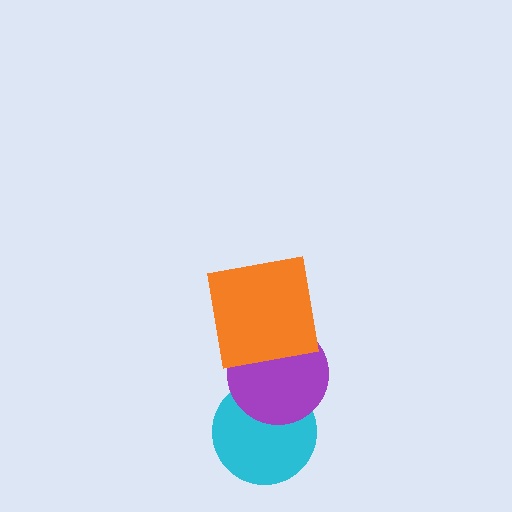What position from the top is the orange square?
The orange square is 1st from the top.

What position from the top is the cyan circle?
The cyan circle is 3rd from the top.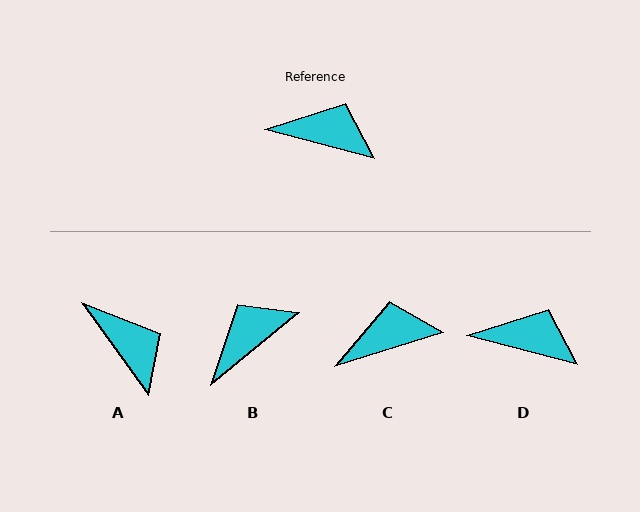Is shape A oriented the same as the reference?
No, it is off by about 39 degrees.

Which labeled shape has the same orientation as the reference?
D.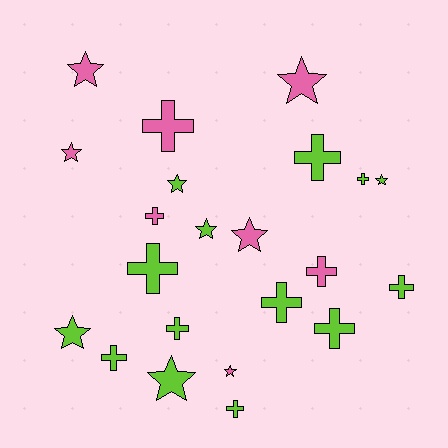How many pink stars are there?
There are 5 pink stars.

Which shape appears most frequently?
Cross, with 12 objects.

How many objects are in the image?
There are 22 objects.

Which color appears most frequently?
Lime, with 14 objects.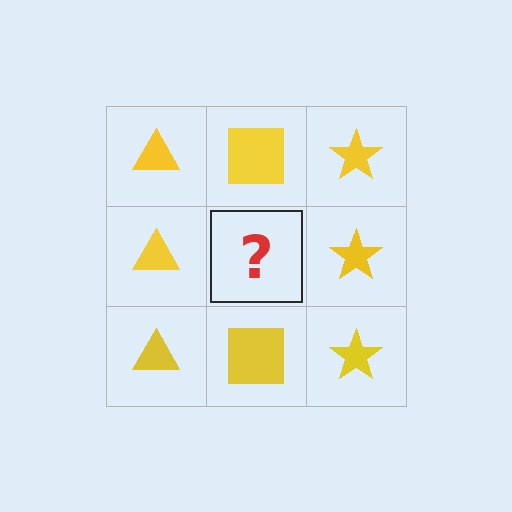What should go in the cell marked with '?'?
The missing cell should contain a yellow square.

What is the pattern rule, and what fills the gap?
The rule is that each column has a consistent shape. The gap should be filled with a yellow square.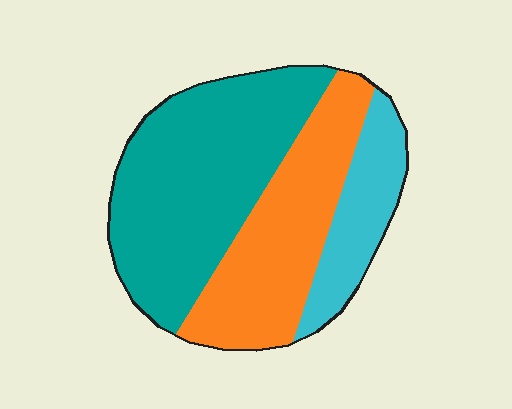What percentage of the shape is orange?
Orange takes up between a quarter and a half of the shape.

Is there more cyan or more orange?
Orange.